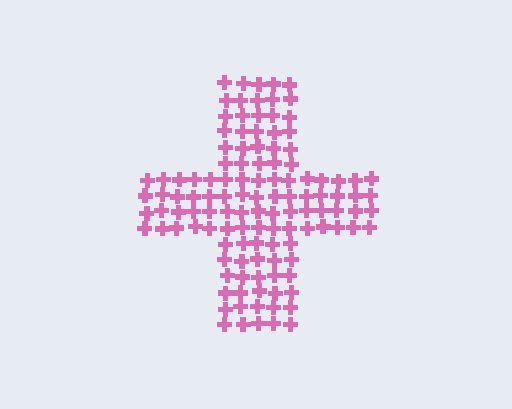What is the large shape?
The large shape is a cross.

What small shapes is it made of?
It is made of small crosses.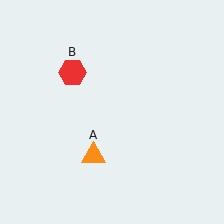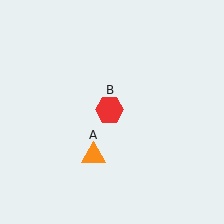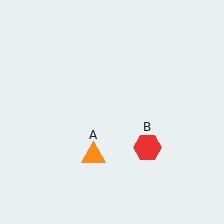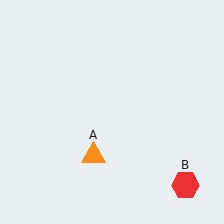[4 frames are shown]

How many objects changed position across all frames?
1 object changed position: red hexagon (object B).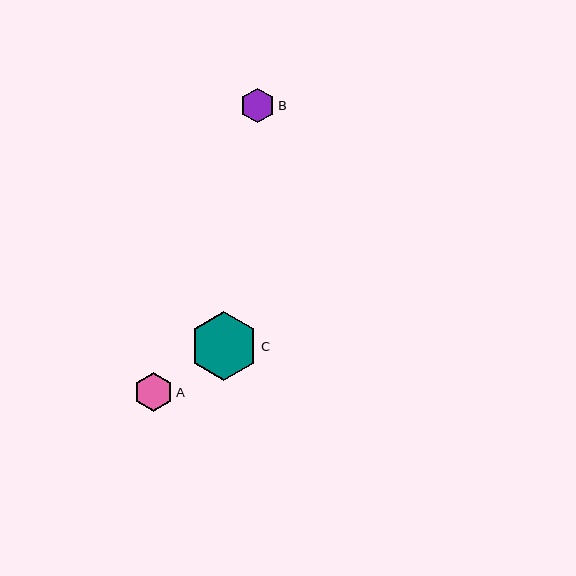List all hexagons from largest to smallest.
From largest to smallest: C, A, B.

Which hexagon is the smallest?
Hexagon B is the smallest with a size of approximately 35 pixels.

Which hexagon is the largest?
Hexagon C is the largest with a size of approximately 68 pixels.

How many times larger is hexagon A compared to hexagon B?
Hexagon A is approximately 1.1 times the size of hexagon B.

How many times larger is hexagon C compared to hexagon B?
Hexagon C is approximately 2.0 times the size of hexagon B.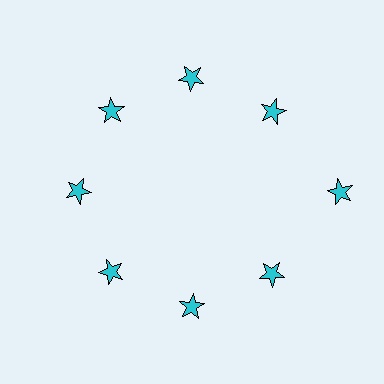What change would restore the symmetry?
The symmetry would be restored by moving it inward, back onto the ring so that all 8 stars sit at equal angles and equal distance from the center.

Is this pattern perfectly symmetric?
No. The 8 cyan stars are arranged in a ring, but one element near the 3 o'clock position is pushed outward from the center, breaking the 8-fold rotational symmetry.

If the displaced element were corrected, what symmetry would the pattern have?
It would have 8-fold rotational symmetry — the pattern would map onto itself every 45 degrees.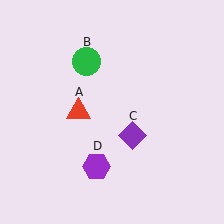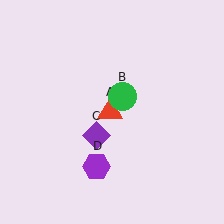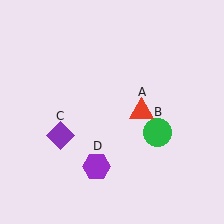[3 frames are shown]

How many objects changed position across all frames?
3 objects changed position: red triangle (object A), green circle (object B), purple diamond (object C).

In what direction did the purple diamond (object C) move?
The purple diamond (object C) moved left.